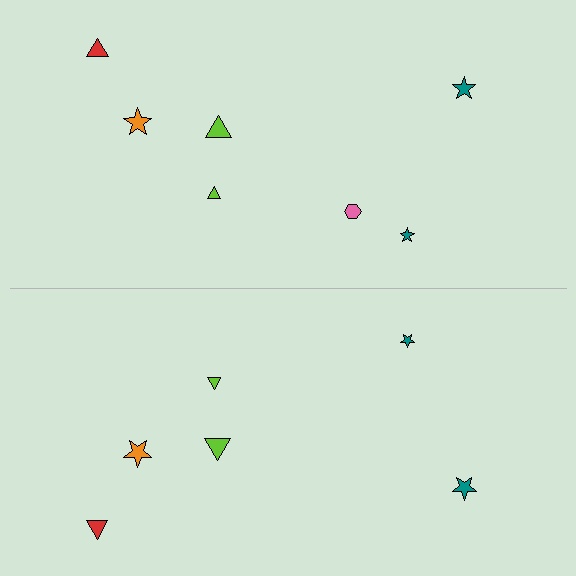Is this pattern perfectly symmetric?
No, the pattern is not perfectly symmetric. A pink hexagon is missing from the bottom side.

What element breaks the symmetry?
A pink hexagon is missing from the bottom side.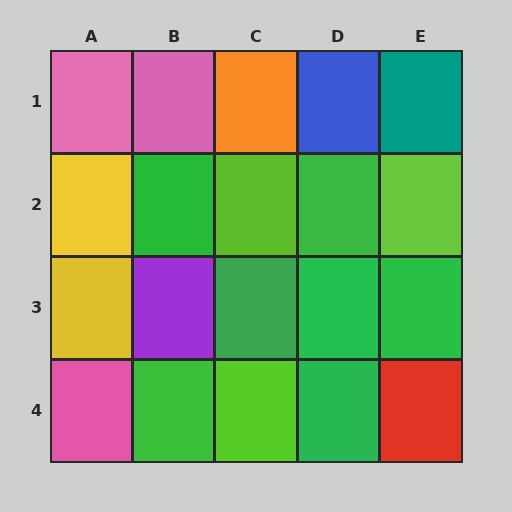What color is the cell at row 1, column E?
Teal.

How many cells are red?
1 cell is red.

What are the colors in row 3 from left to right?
Yellow, purple, green, green, green.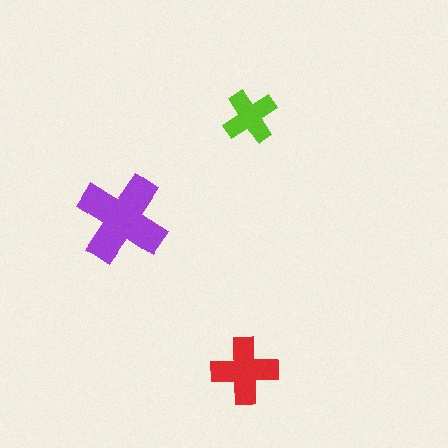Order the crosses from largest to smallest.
the purple one, the red one, the lime one.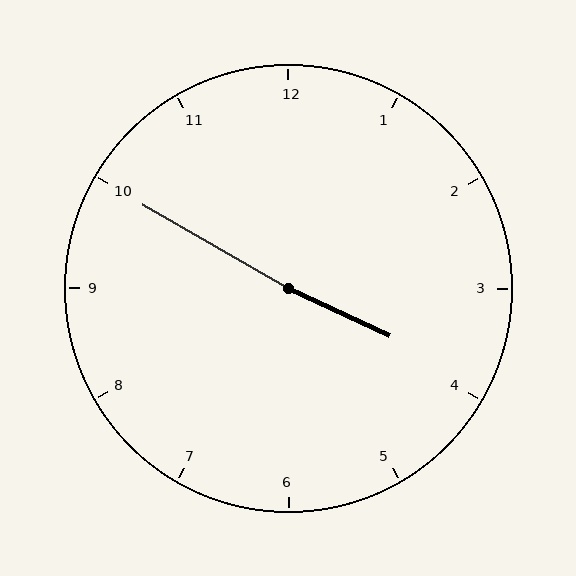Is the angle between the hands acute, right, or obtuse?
It is obtuse.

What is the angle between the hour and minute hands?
Approximately 175 degrees.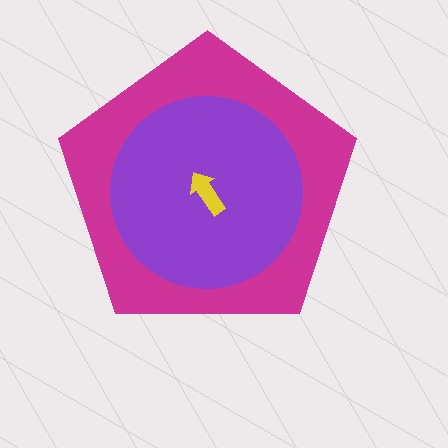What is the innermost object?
The yellow arrow.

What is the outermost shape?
The magenta pentagon.